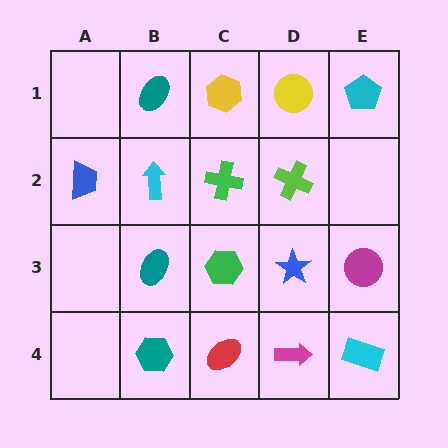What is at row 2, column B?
A cyan arrow.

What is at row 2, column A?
A blue trapezoid.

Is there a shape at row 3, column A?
No, that cell is empty.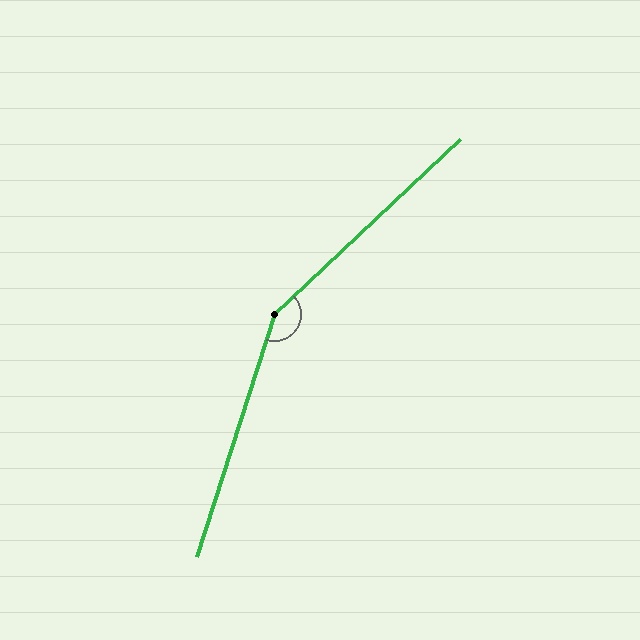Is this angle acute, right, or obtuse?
It is obtuse.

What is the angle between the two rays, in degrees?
Approximately 151 degrees.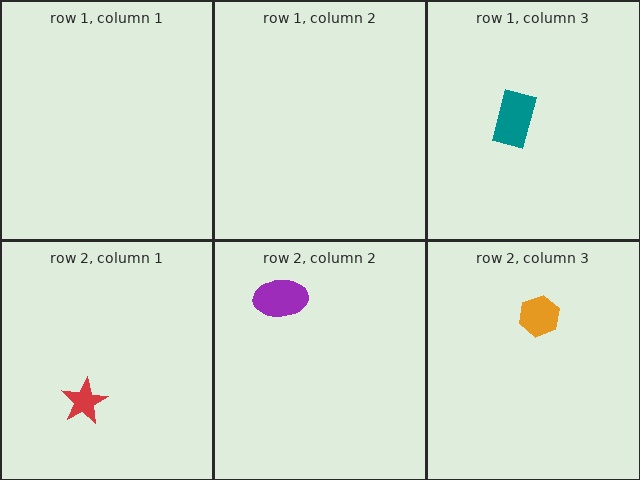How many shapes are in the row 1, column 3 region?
1.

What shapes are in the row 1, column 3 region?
The teal rectangle.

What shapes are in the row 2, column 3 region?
The orange hexagon.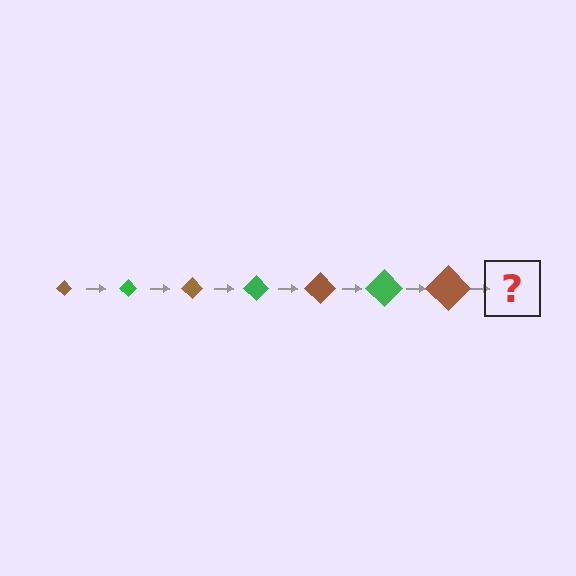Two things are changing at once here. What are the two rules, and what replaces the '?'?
The two rules are that the diamond grows larger each step and the color cycles through brown and green. The '?' should be a green diamond, larger than the previous one.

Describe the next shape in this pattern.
It should be a green diamond, larger than the previous one.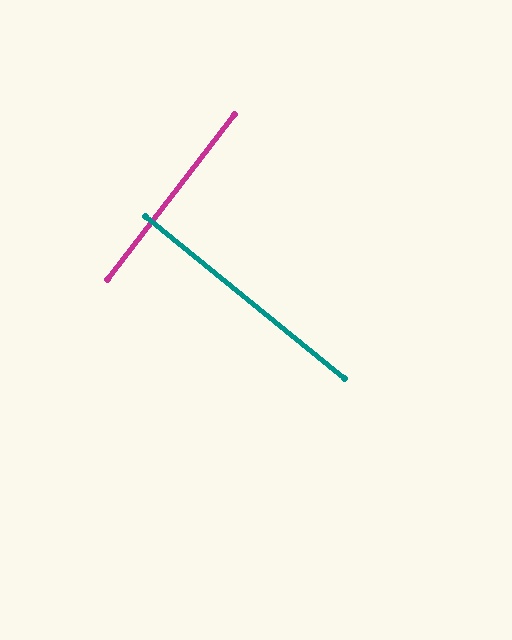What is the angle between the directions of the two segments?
Approximately 88 degrees.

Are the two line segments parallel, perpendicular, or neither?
Perpendicular — they meet at approximately 88°.